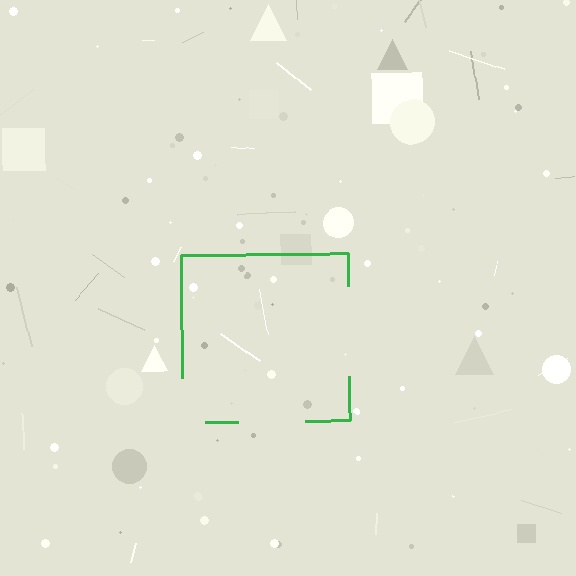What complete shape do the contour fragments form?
The contour fragments form a square.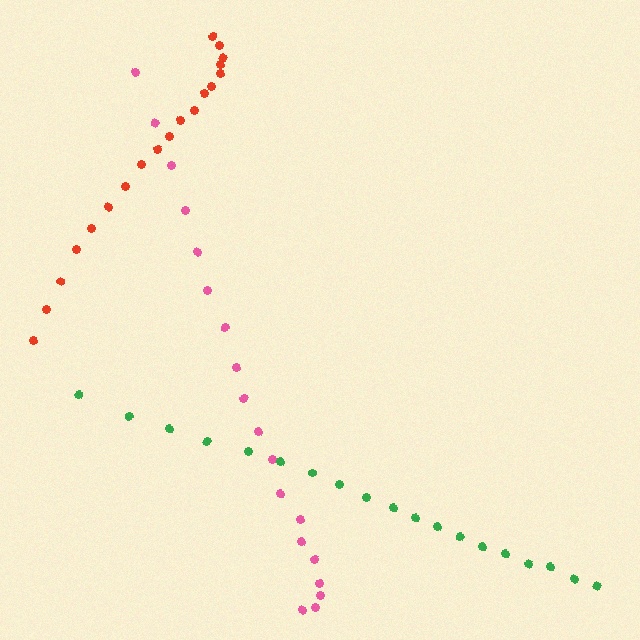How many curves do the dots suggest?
There are 3 distinct paths.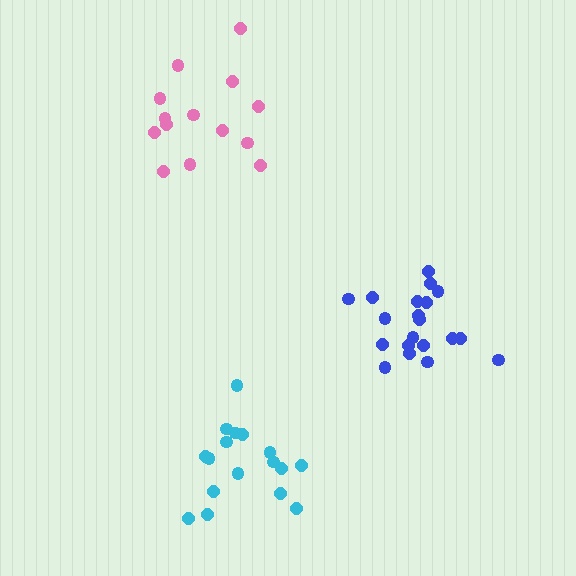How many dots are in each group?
Group 1: 14 dots, Group 2: 17 dots, Group 3: 20 dots (51 total).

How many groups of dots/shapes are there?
There are 3 groups.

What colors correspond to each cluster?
The clusters are colored: pink, cyan, blue.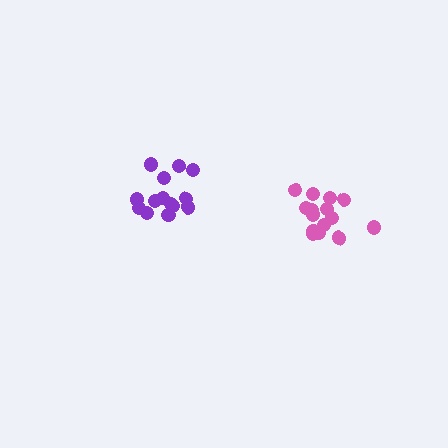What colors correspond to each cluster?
The clusters are colored: pink, purple.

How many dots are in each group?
Group 1: 16 dots, Group 2: 14 dots (30 total).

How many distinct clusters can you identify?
There are 2 distinct clusters.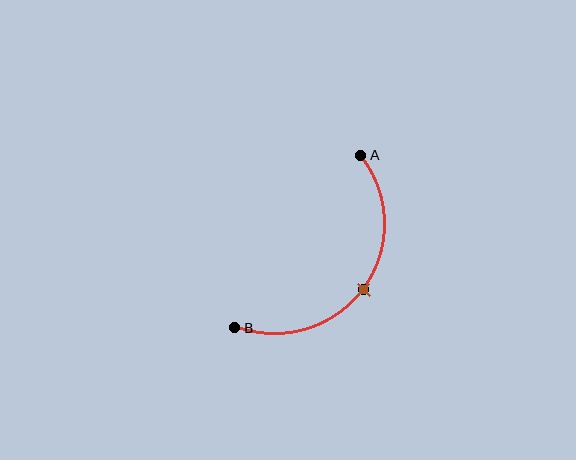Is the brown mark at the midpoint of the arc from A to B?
Yes. The brown mark lies on the arc at equal arc-length from both A and B — it is the arc midpoint.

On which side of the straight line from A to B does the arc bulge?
The arc bulges below and to the right of the straight line connecting A and B.